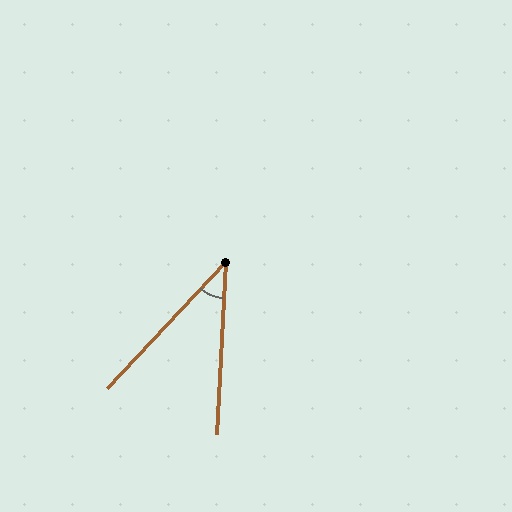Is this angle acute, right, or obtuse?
It is acute.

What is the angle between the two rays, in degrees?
Approximately 40 degrees.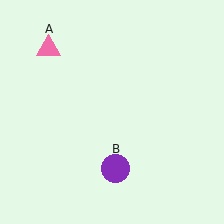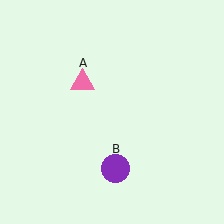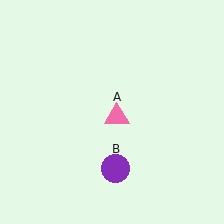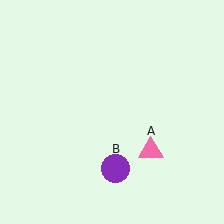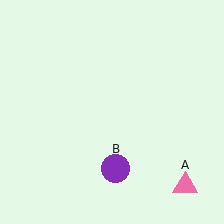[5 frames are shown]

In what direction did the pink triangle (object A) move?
The pink triangle (object A) moved down and to the right.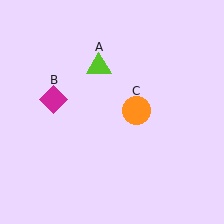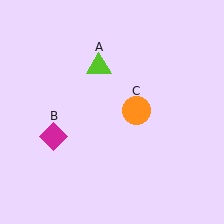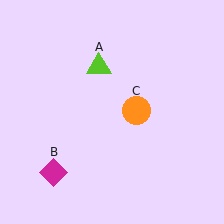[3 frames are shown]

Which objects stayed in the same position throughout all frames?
Lime triangle (object A) and orange circle (object C) remained stationary.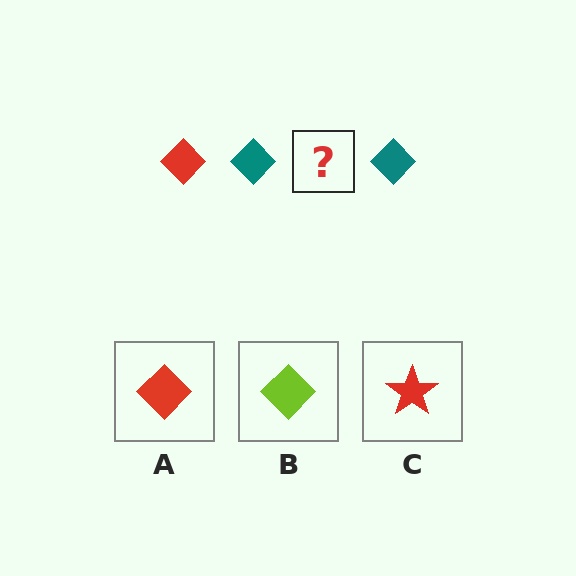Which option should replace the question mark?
Option A.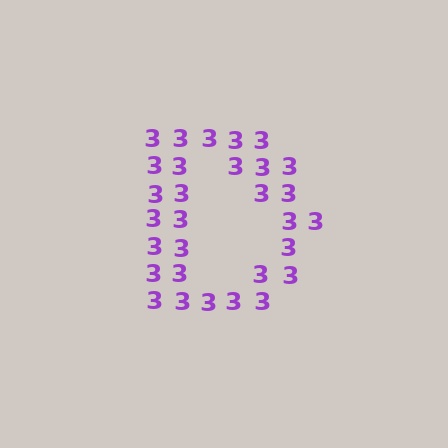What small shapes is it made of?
It is made of small digit 3's.